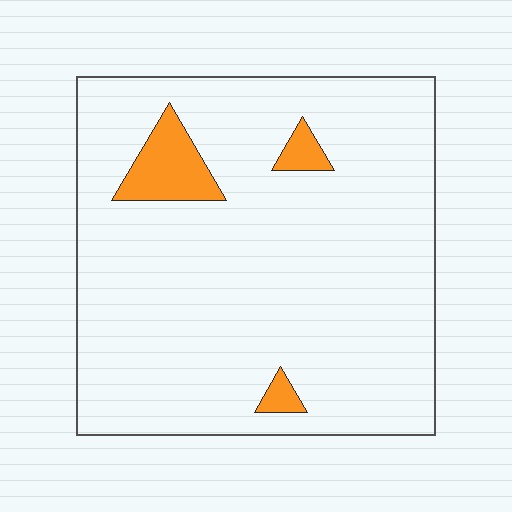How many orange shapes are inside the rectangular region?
3.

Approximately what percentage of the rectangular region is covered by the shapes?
Approximately 5%.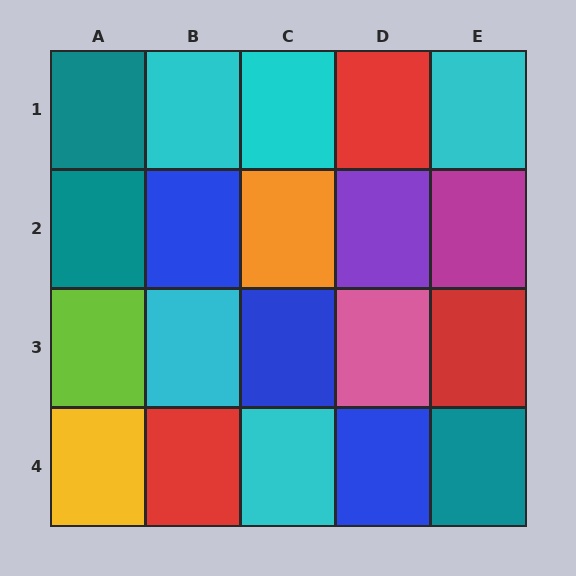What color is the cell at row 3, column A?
Lime.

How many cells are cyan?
5 cells are cyan.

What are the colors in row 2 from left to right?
Teal, blue, orange, purple, magenta.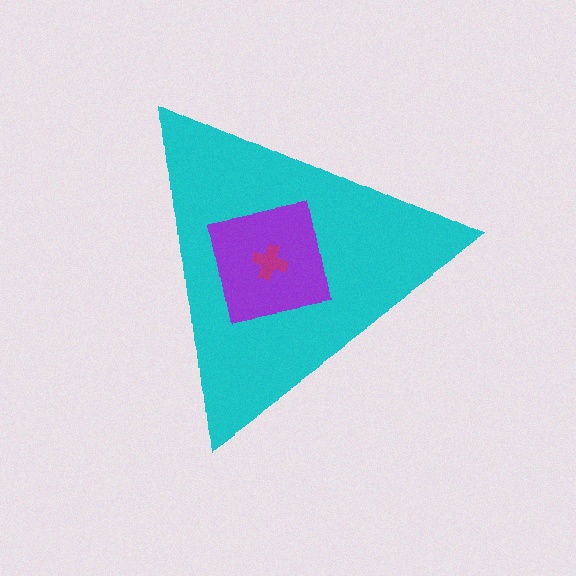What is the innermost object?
The magenta cross.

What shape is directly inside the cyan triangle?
The purple square.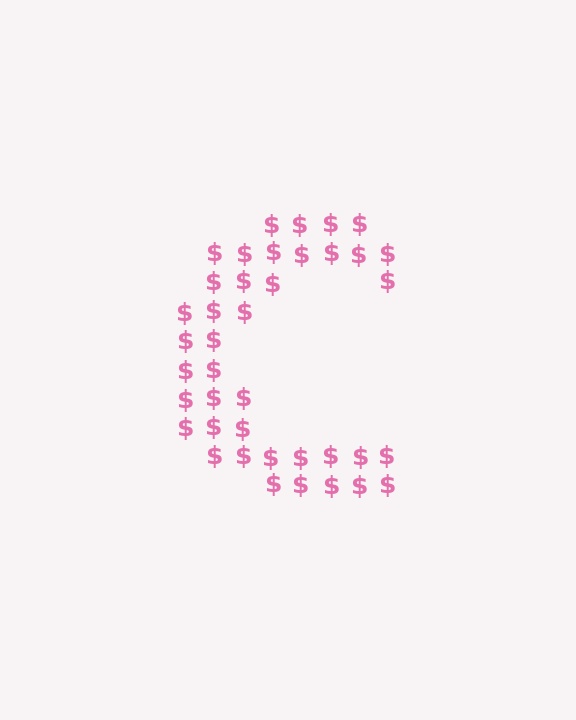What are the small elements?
The small elements are dollar signs.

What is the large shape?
The large shape is the letter C.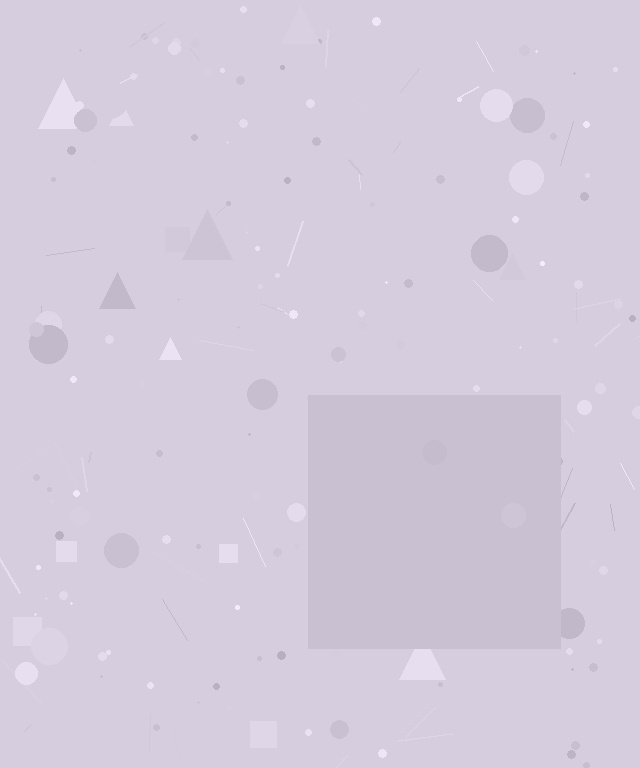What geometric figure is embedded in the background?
A square is embedded in the background.